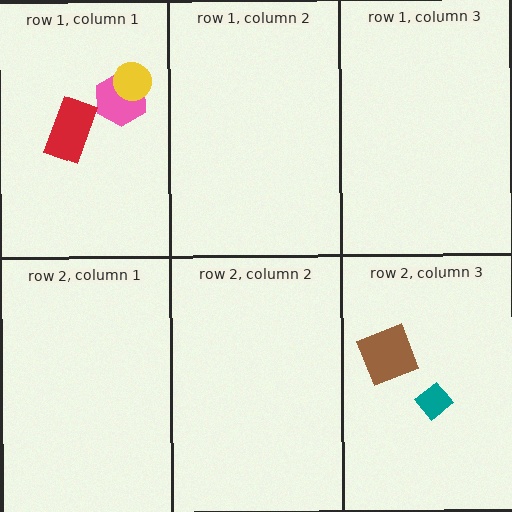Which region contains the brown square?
The row 2, column 3 region.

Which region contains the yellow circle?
The row 1, column 1 region.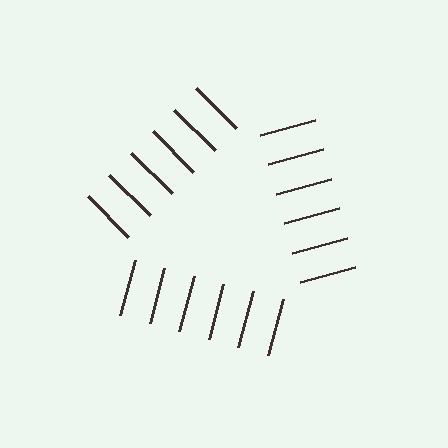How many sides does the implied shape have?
3 sides — the line-ends trace a triangle.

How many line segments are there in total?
18 — 6 along each of the 3 edges.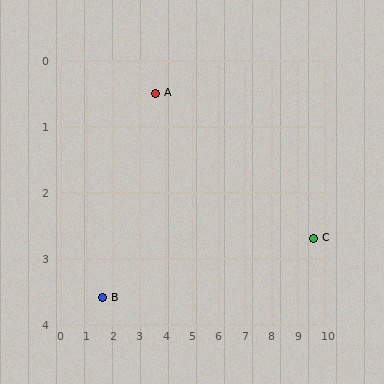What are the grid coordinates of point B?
Point B is at approximately (1.6, 3.6).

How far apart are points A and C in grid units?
Points A and C are about 6.4 grid units apart.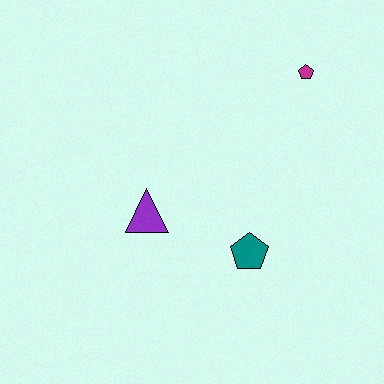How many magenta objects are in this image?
There is 1 magenta object.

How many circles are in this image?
There are no circles.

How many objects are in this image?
There are 3 objects.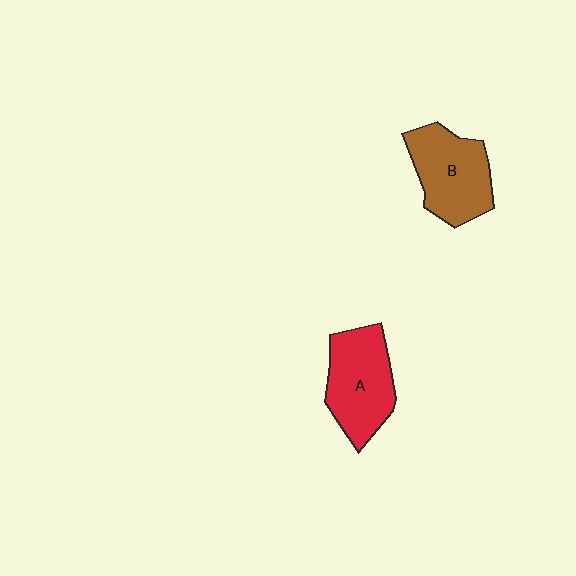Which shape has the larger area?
Shape A (red).